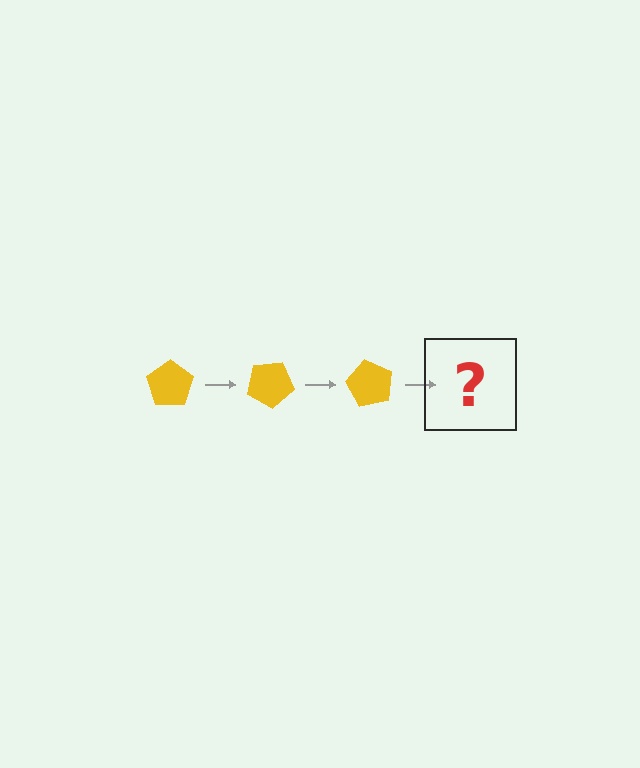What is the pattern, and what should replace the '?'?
The pattern is that the pentagon rotates 30 degrees each step. The '?' should be a yellow pentagon rotated 90 degrees.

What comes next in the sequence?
The next element should be a yellow pentagon rotated 90 degrees.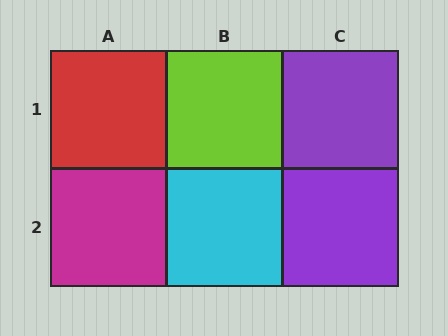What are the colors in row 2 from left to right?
Magenta, cyan, purple.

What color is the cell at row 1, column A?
Red.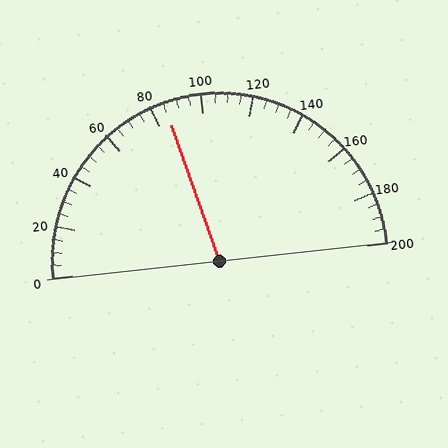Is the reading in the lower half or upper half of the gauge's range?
The reading is in the lower half of the range (0 to 200).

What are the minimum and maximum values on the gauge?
The gauge ranges from 0 to 200.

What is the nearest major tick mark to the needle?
The nearest major tick mark is 80.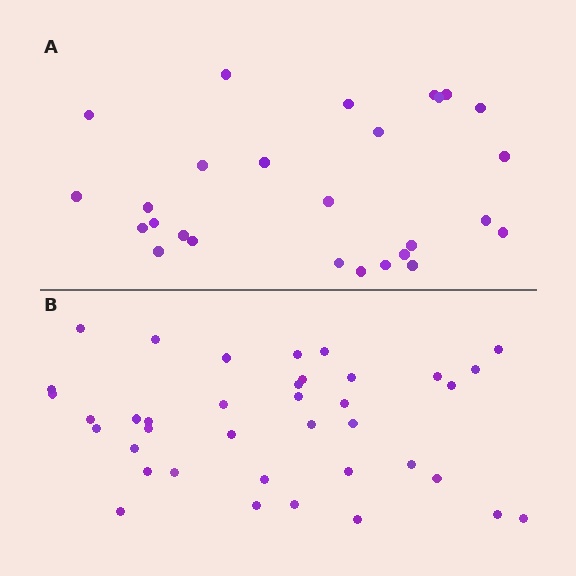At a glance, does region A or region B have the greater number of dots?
Region B (the bottom region) has more dots.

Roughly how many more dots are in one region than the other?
Region B has roughly 12 or so more dots than region A.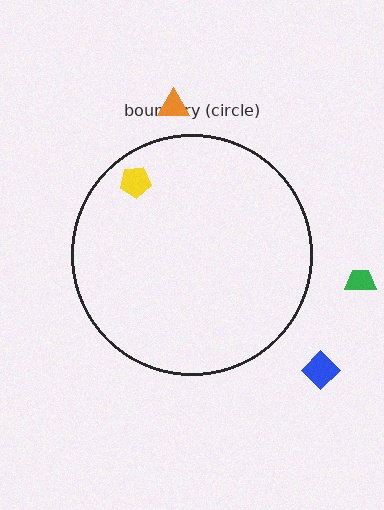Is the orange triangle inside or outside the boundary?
Outside.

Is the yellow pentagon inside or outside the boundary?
Inside.